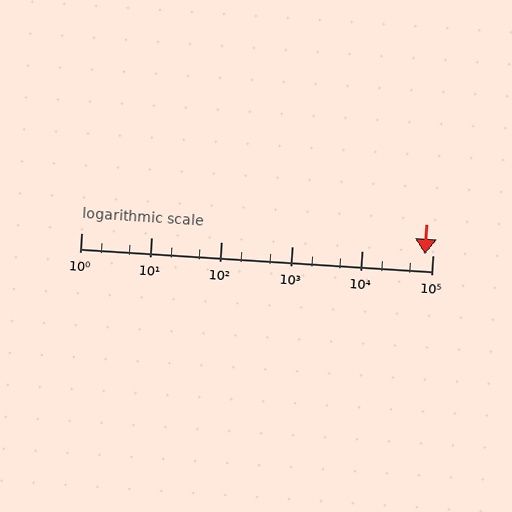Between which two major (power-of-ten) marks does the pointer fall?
The pointer is between 10000 and 100000.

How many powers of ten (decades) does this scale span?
The scale spans 5 decades, from 1 to 100000.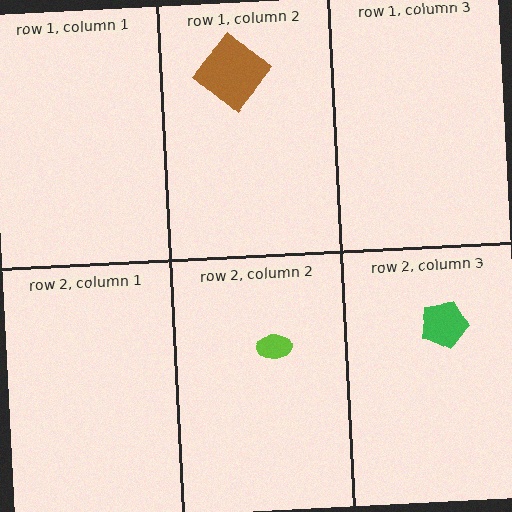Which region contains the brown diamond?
The row 1, column 2 region.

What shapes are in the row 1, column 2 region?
The brown diamond.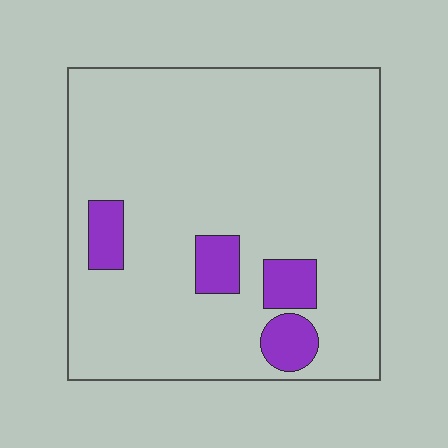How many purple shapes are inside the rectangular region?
4.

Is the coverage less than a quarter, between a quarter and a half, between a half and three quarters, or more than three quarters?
Less than a quarter.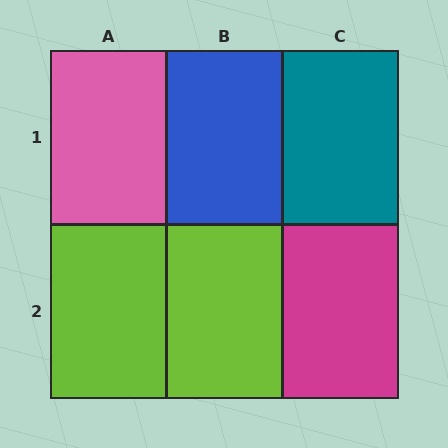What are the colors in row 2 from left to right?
Lime, lime, magenta.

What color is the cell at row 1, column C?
Teal.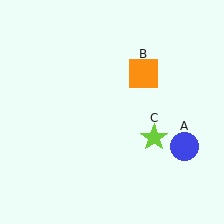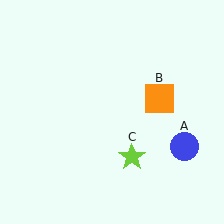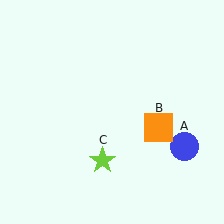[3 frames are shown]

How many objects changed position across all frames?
2 objects changed position: orange square (object B), lime star (object C).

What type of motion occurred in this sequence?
The orange square (object B), lime star (object C) rotated clockwise around the center of the scene.